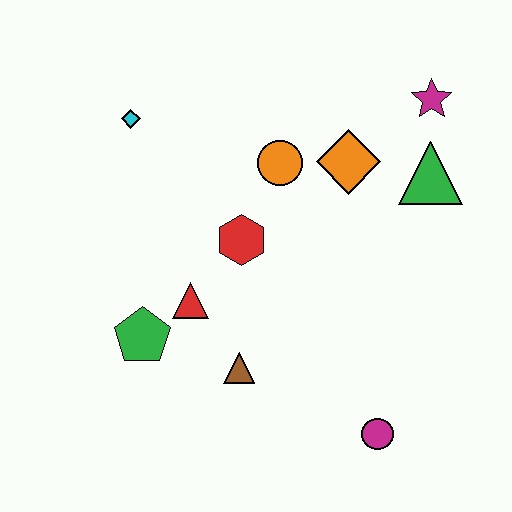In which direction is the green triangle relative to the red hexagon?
The green triangle is to the right of the red hexagon.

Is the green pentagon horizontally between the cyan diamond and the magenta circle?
Yes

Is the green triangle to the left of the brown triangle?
No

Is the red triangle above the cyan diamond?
No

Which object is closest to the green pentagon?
The red triangle is closest to the green pentagon.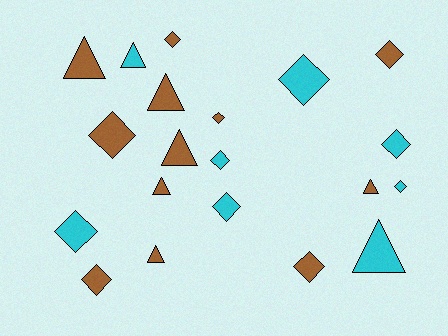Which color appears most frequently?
Brown, with 12 objects.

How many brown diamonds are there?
There are 6 brown diamonds.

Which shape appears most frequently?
Diamond, with 12 objects.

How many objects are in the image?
There are 20 objects.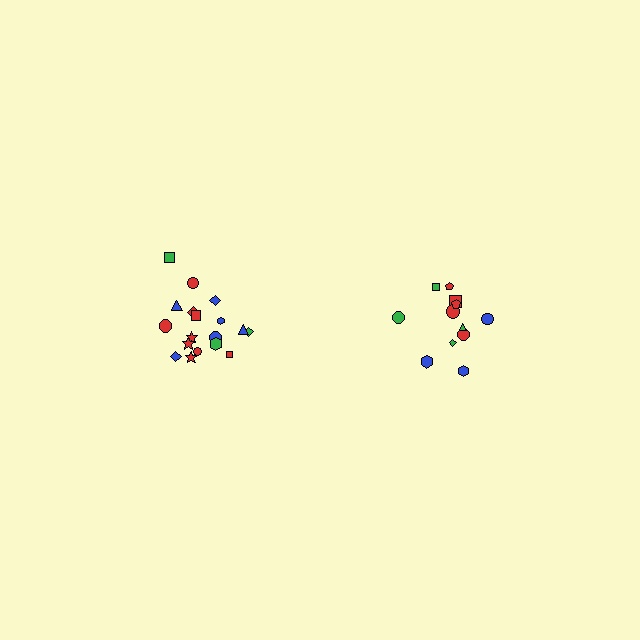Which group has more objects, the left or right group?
The left group.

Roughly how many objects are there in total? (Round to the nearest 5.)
Roughly 30 objects in total.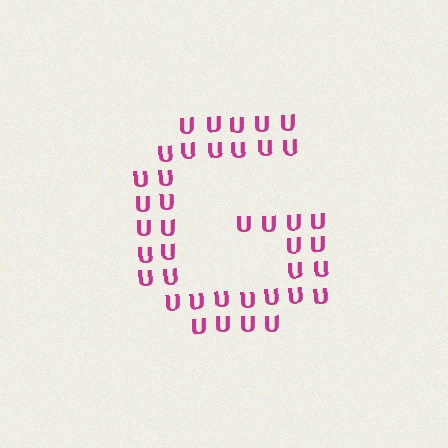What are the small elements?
The small elements are letter U's.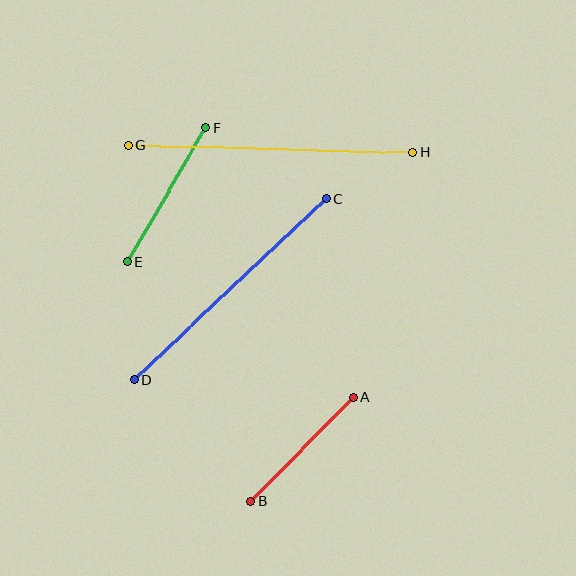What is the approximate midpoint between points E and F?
The midpoint is at approximately (167, 195) pixels.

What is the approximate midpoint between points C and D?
The midpoint is at approximately (230, 289) pixels.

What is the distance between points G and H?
The distance is approximately 285 pixels.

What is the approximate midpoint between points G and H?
The midpoint is at approximately (271, 149) pixels.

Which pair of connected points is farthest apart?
Points G and H are farthest apart.